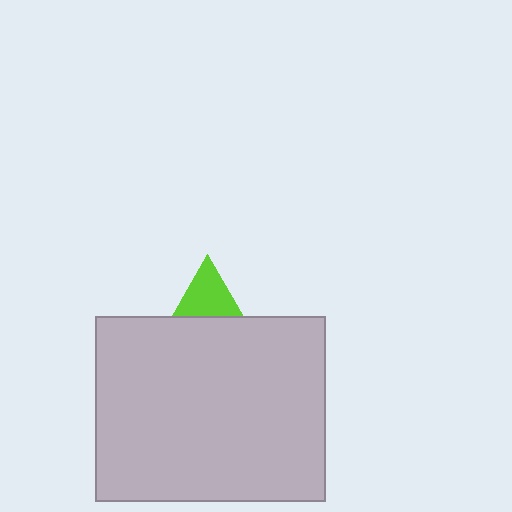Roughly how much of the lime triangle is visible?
A small part of it is visible (roughly 37%).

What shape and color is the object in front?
The object in front is a light gray rectangle.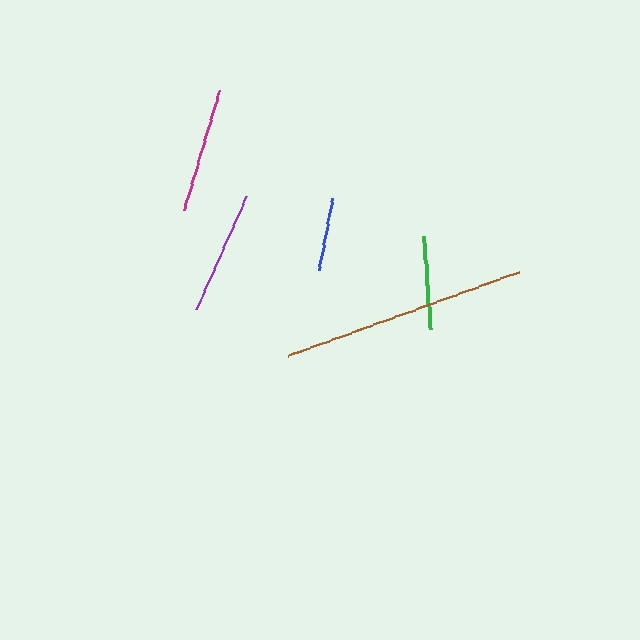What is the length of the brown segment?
The brown segment is approximately 246 pixels long.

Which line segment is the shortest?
The blue line is the shortest at approximately 73 pixels.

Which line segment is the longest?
The brown line is the longest at approximately 246 pixels.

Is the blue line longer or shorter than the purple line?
The purple line is longer than the blue line.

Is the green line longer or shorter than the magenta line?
The magenta line is longer than the green line.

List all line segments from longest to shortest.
From longest to shortest: brown, magenta, purple, green, blue.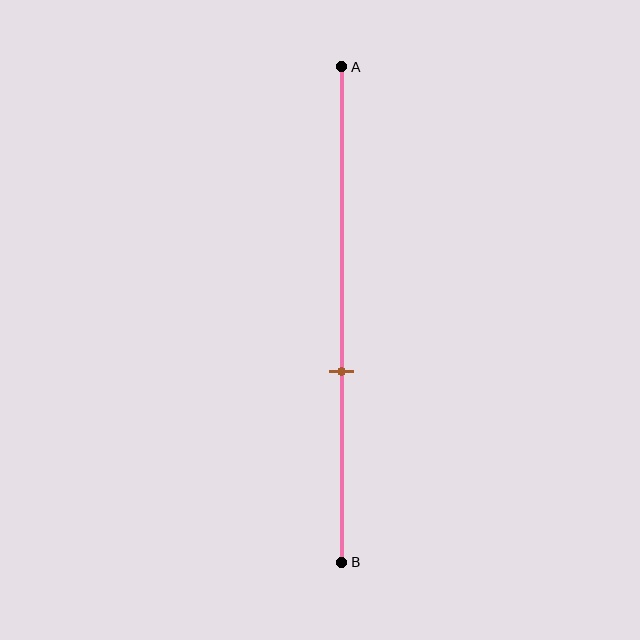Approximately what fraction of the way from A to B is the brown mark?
The brown mark is approximately 60% of the way from A to B.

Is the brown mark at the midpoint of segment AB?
No, the mark is at about 60% from A, not at the 50% midpoint.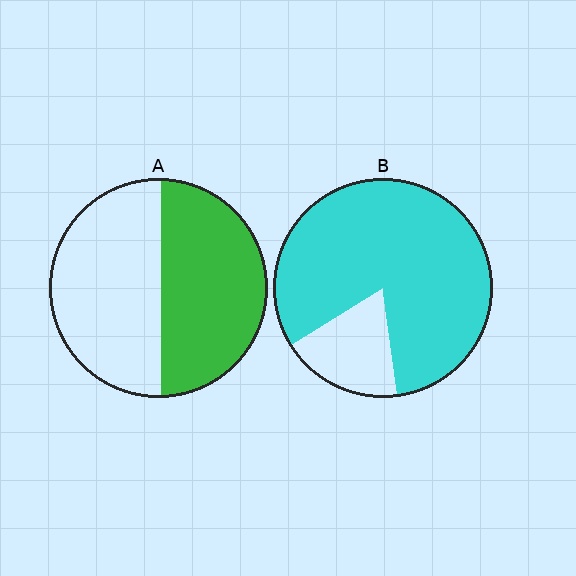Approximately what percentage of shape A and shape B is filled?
A is approximately 50% and B is approximately 80%.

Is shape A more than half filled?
Roughly half.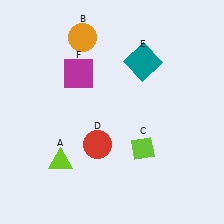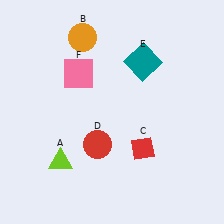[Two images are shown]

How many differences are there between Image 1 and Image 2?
There are 2 differences between the two images.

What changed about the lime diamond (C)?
In Image 1, C is lime. In Image 2, it changed to red.